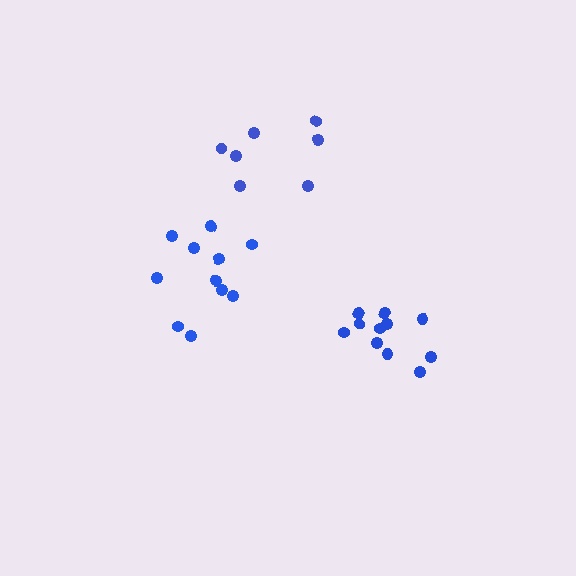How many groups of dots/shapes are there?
There are 3 groups.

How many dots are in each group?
Group 1: 11 dots, Group 2: 11 dots, Group 3: 7 dots (29 total).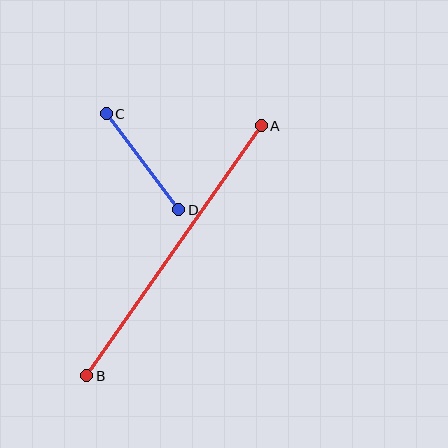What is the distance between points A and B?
The distance is approximately 305 pixels.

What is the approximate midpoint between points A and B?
The midpoint is at approximately (174, 251) pixels.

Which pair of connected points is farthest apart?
Points A and B are farthest apart.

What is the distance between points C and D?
The distance is approximately 120 pixels.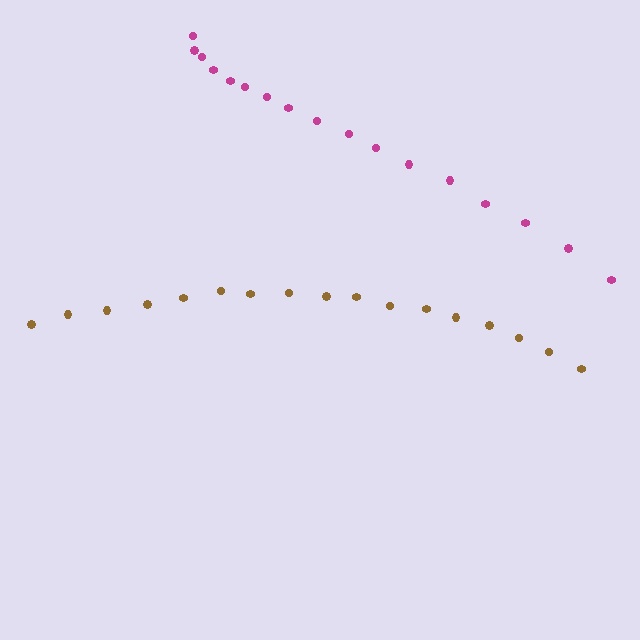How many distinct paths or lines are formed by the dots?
There are 2 distinct paths.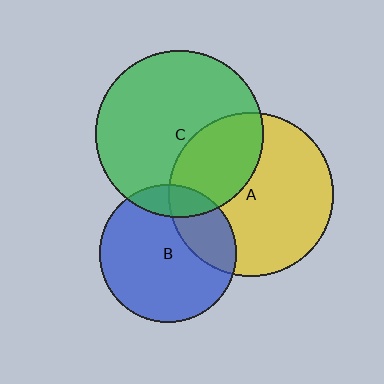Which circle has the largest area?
Circle C (green).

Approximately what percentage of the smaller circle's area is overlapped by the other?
Approximately 25%.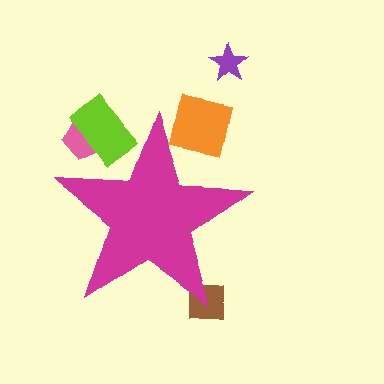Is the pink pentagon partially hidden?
Yes, the pink pentagon is partially hidden behind the magenta star.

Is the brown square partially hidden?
Yes, the brown square is partially hidden behind the magenta star.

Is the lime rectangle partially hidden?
Yes, the lime rectangle is partially hidden behind the magenta star.